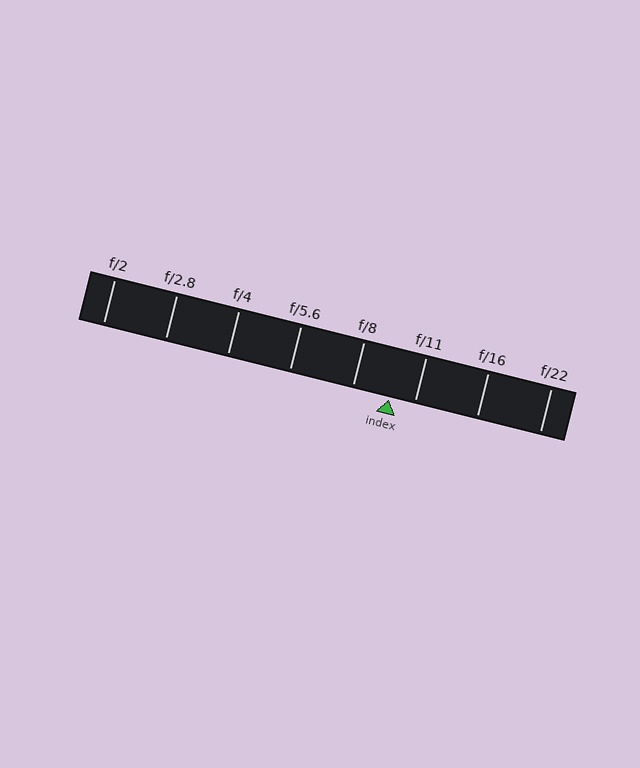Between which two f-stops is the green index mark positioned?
The index mark is between f/8 and f/11.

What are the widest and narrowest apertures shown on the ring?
The widest aperture shown is f/2 and the narrowest is f/22.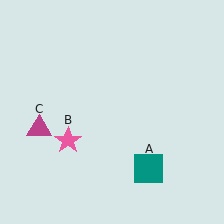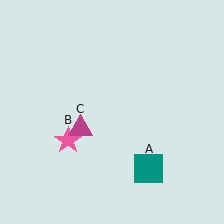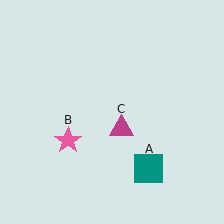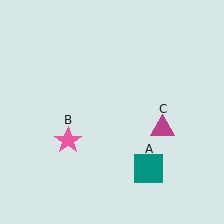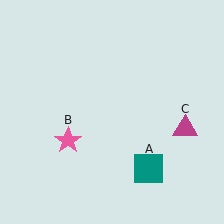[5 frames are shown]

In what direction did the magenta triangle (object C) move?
The magenta triangle (object C) moved right.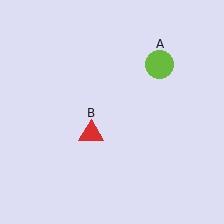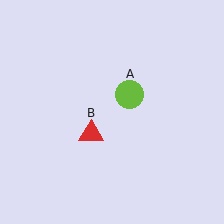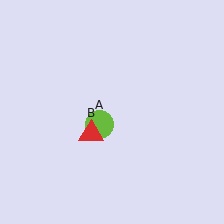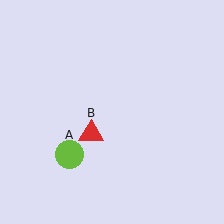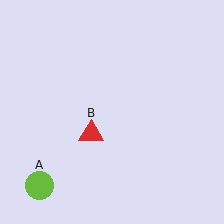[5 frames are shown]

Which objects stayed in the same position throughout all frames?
Red triangle (object B) remained stationary.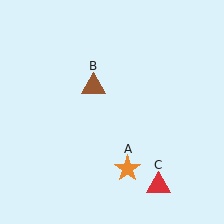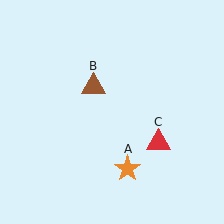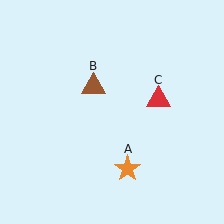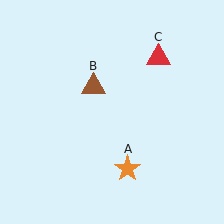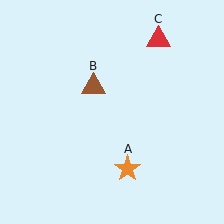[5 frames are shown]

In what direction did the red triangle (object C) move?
The red triangle (object C) moved up.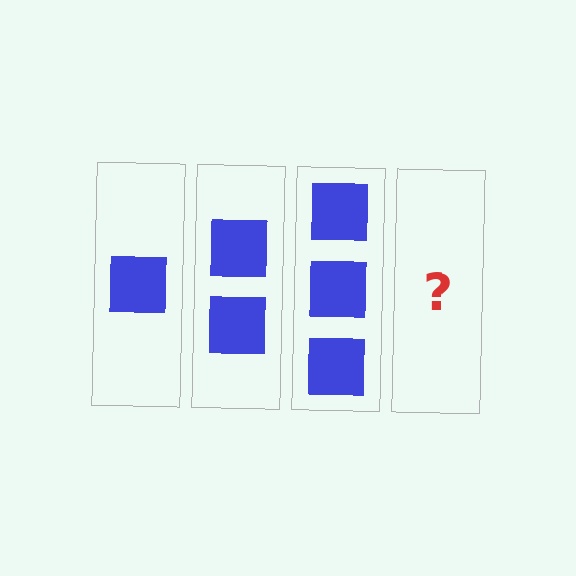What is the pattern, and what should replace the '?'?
The pattern is that each step adds one more square. The '?' should be 4 squares.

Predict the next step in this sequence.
The next step is 4 squares.